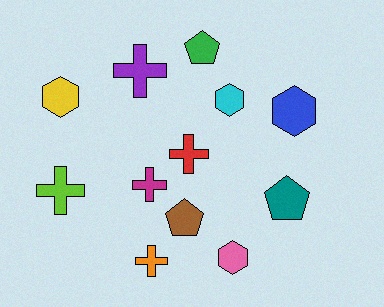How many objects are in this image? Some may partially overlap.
There are 12 objects.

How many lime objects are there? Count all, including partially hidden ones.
There is 1 lime object.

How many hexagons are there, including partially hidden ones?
There are 4 hexagons.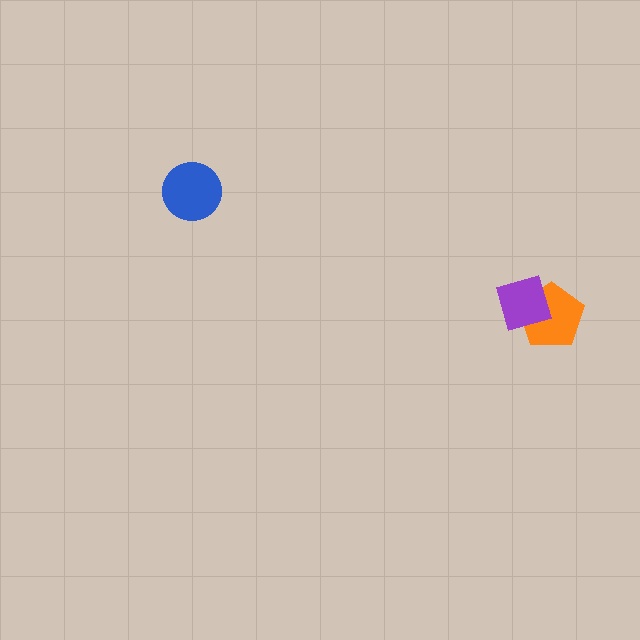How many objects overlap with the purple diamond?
1 object overlaps with the purple diamond.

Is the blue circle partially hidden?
No, no other shape covers it.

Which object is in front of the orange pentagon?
The purple diamond is in front of the orange pentagon.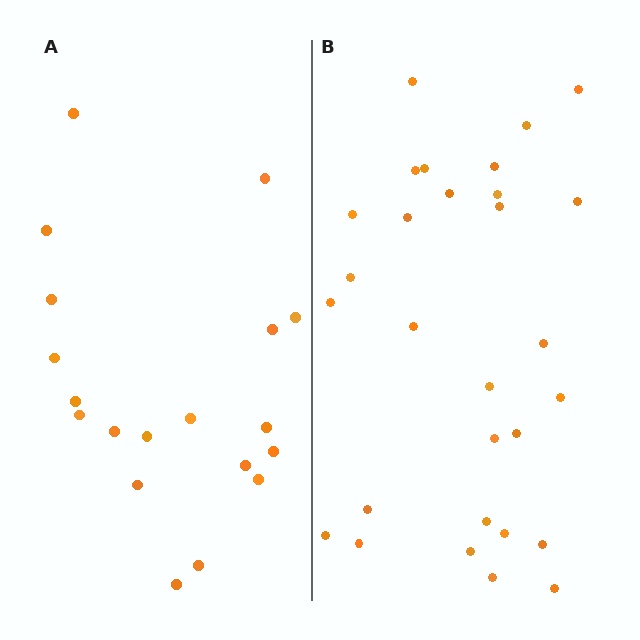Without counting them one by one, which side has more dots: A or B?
Region B (the right region) has more dots.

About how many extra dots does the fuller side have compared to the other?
Region B has roughly 10 or so more dots than region A.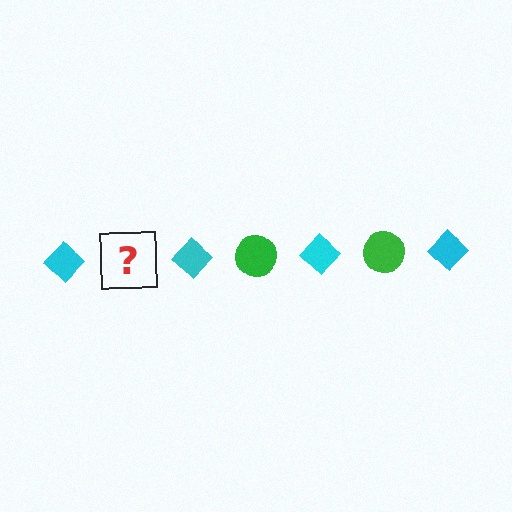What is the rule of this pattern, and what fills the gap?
The rule is that the pattern alternates between cyan diamond and green circle. The gap should be filled with a green circle.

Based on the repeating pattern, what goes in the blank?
The blank should be a green circle.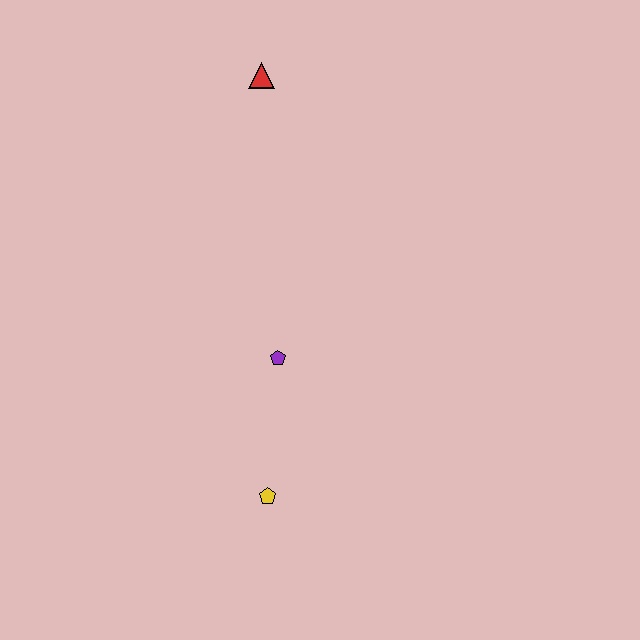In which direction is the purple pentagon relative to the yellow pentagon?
The purple pentagon is above the yellow pentagon.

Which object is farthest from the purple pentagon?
The red triangle is farthest from the purple pentagon.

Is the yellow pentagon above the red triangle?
No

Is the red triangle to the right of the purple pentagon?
No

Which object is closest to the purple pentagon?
The yellow pentagon is closest to the purple pentagon.